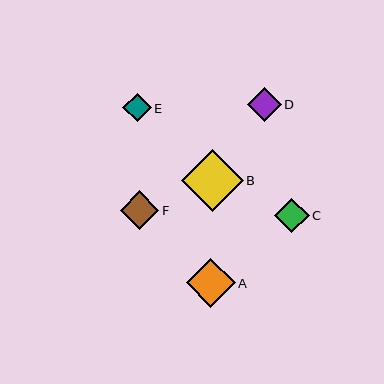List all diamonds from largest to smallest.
From largest to smallest: B, A, F, C, D, E.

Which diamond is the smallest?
Diamond E is the smallest with a size of approximately 29 pixels.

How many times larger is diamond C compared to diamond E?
Diamond C is approximately 1.2 times the size of diamond E.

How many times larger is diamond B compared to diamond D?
Diamond B is approximately 1.8 times the size of diamond D.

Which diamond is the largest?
Diamond B is the largest with a size of approximately 62 pixels.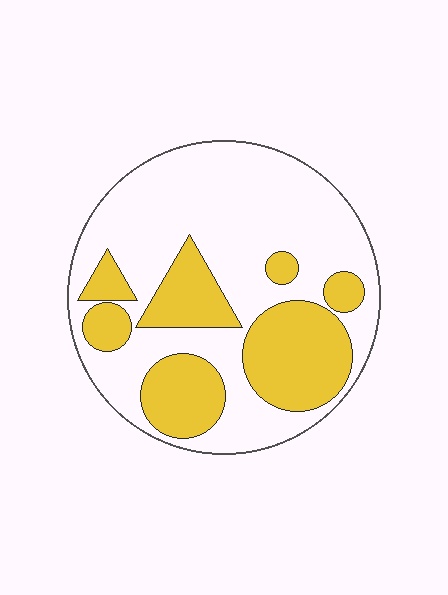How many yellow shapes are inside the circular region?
7.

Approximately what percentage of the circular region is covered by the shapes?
Approximately 35%.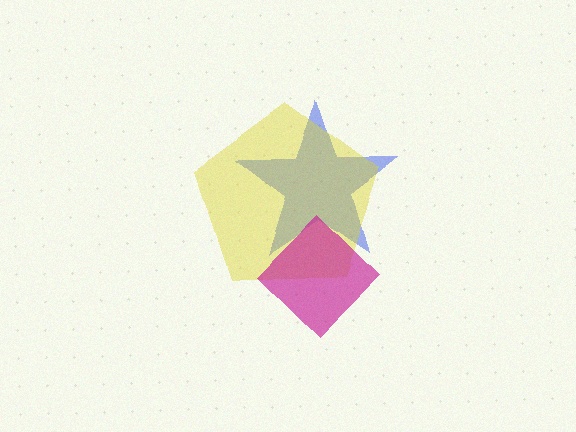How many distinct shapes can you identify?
There are 3 distinct shapes: a blue star, a yellow pentagon, a magenta diamond.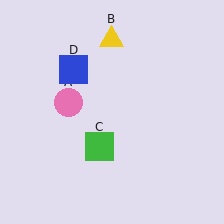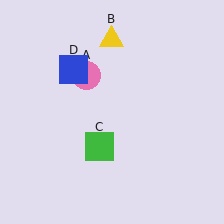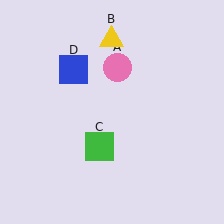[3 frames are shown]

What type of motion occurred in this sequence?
The pink circle (object A) rotated clockwise around the center of the scene.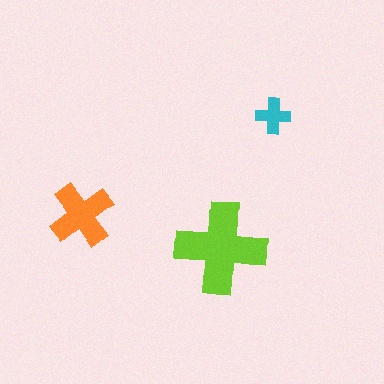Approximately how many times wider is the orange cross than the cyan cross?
About 2 times wider.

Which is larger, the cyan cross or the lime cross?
The lime one.